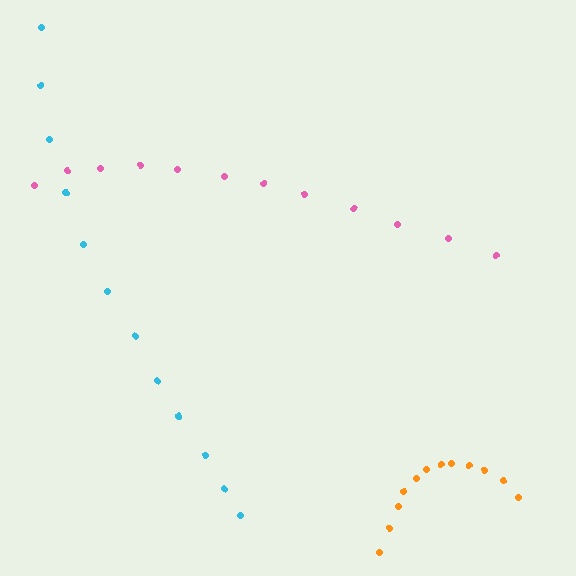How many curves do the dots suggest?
There are 3 distinct paths.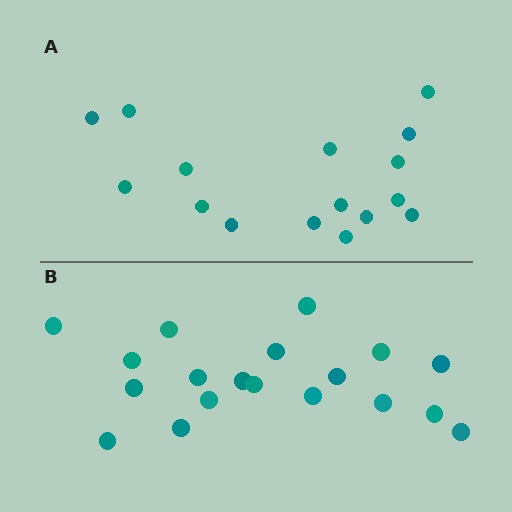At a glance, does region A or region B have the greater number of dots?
Region B (the bottom region) has more dots.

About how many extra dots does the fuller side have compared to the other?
Region B has just a few more — roughly 2 or 3 more dots than region A.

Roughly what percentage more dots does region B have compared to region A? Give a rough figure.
About 20% more.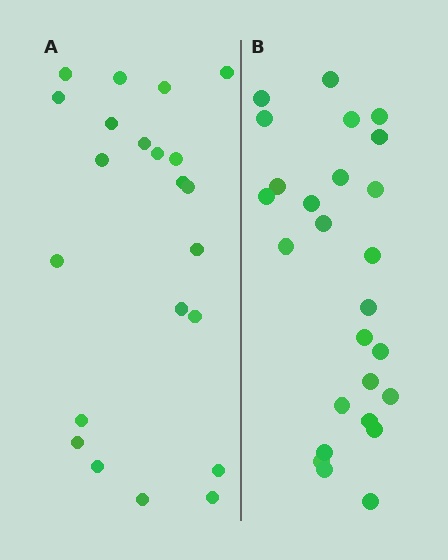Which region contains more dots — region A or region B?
Region B (the right region) has more dots.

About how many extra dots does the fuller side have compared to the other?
Region B has about 4 more dots than region A.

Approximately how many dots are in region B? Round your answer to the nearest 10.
About 30 dots. (The exact count is 26, which rounds to 30.)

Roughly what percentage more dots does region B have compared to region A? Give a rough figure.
About 20% more.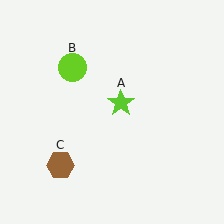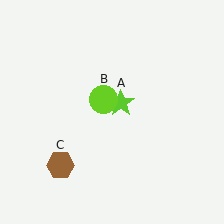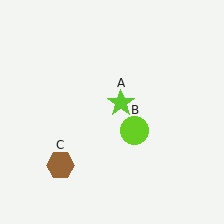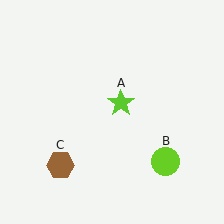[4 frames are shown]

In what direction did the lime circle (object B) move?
The lime circle (object B) moved down and to the right.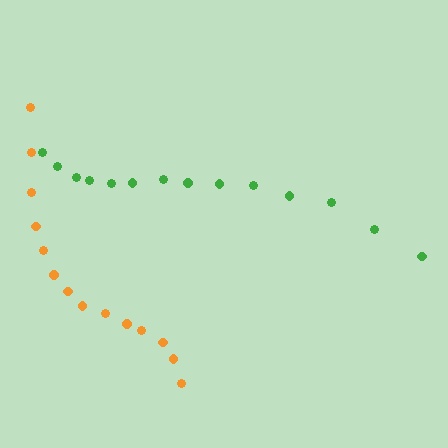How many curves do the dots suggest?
There are 2 distinct paths.